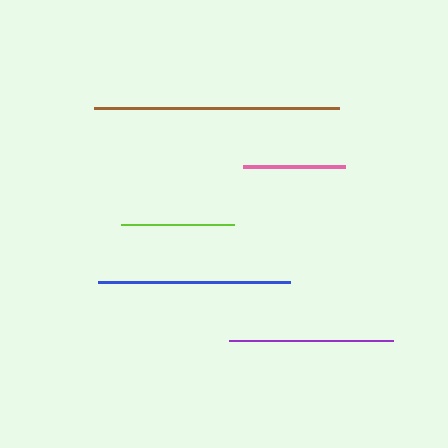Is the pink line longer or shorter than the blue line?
The blue line is longer than the pink line.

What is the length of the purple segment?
The purple segment is approximately 164 pixels long.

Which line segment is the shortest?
The pink line is the shortest at approximately 102 pixels.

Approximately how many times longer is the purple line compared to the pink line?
The purple line is approximately 1.6 times the length of the pink line.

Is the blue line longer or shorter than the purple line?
The blue line is longer than the purple line.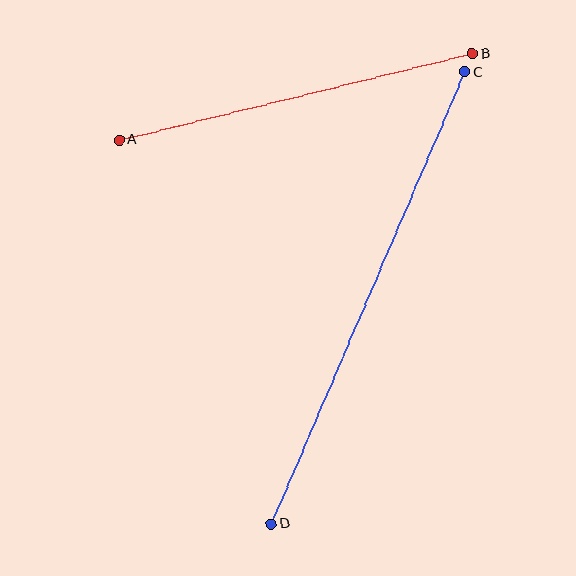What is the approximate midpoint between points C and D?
The midpoint is at approximately (368, 298) pixels.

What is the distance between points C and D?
The distance is approximately 492 pixels.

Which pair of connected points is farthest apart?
Points C and D are farthest apart.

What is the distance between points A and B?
The distance is approximately 364 pixels.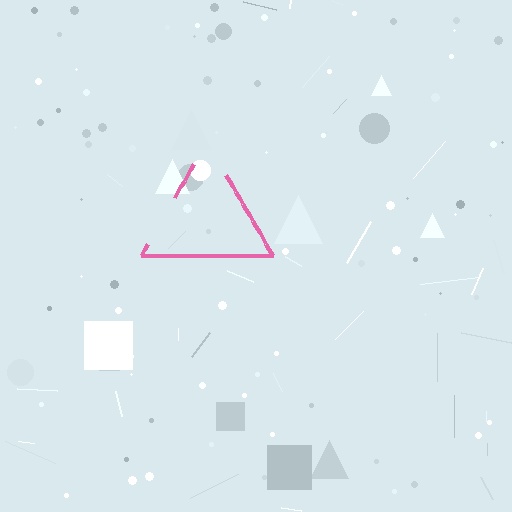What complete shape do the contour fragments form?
The contour fragments form a triangle.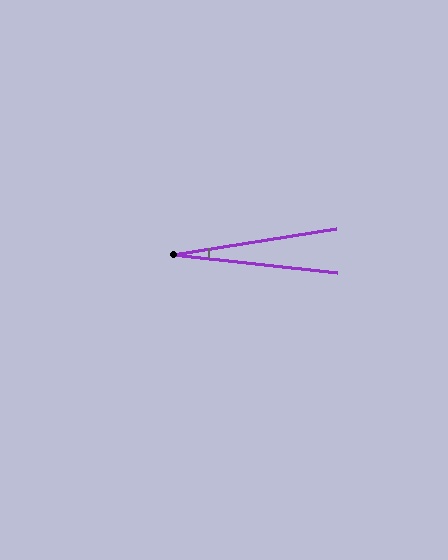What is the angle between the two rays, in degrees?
Approximately 15 degrees.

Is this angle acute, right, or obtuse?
It is acute.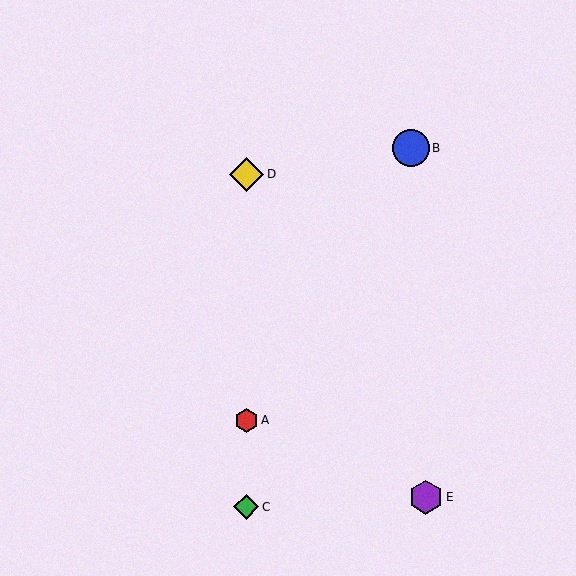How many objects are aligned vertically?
3 objects (A, C, D) are aligned vertically.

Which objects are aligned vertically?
Objects A, C, D are aligned vertically.